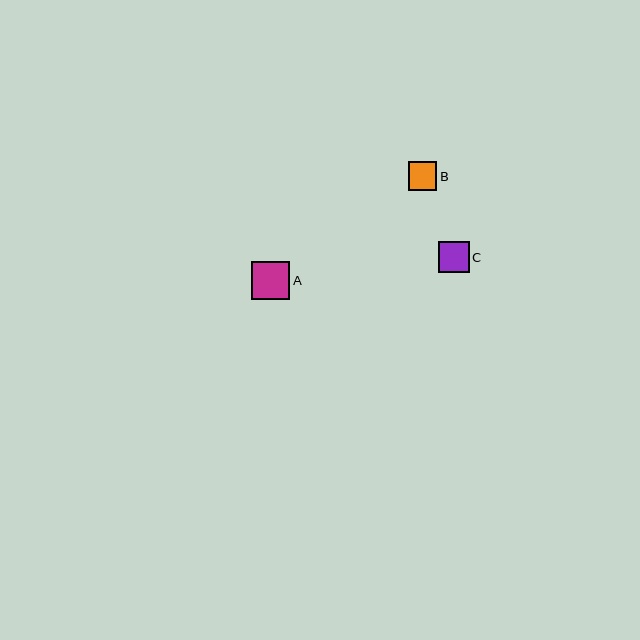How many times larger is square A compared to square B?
Square A is approximately 1.3 times the size of square B.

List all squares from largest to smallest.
From largest to smallest: A, C, B.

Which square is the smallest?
Square B is the smallest with a size of approximately 29 pixels.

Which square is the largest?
Square A is the largest with a size of approximately 38 pixels.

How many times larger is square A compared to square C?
Square A is approximately 1.2 times the size of square C.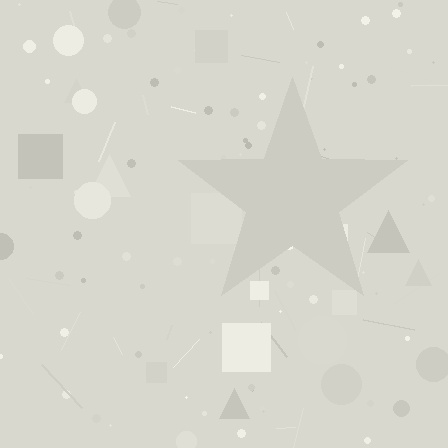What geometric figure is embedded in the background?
A star is embedded in the background.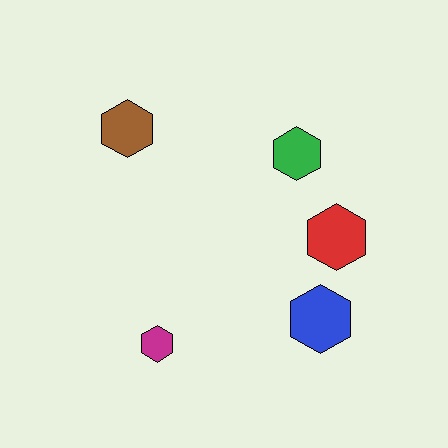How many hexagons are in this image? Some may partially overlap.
There are 5 hexagons.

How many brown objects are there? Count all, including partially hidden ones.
There is 1 brown object.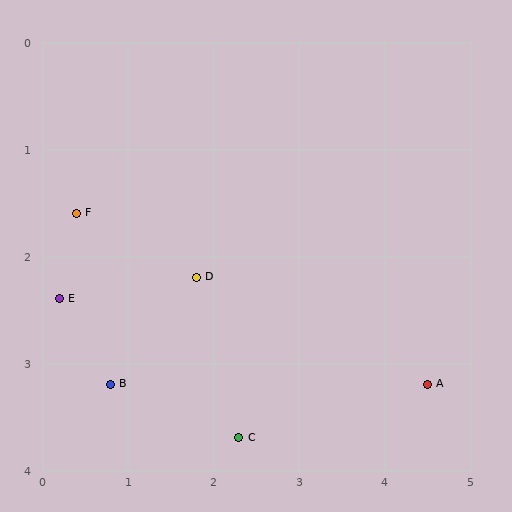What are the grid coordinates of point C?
Point C is at approximately (2.3, 3.7).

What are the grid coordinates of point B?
Point B is at approximately (0.8, 3.2).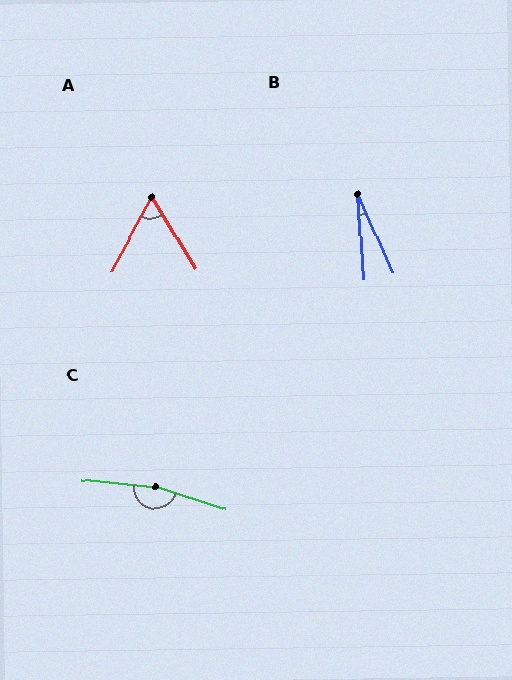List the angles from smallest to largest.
B (20°), A (60°), C (168°).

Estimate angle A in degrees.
Approximately 60 degrees.